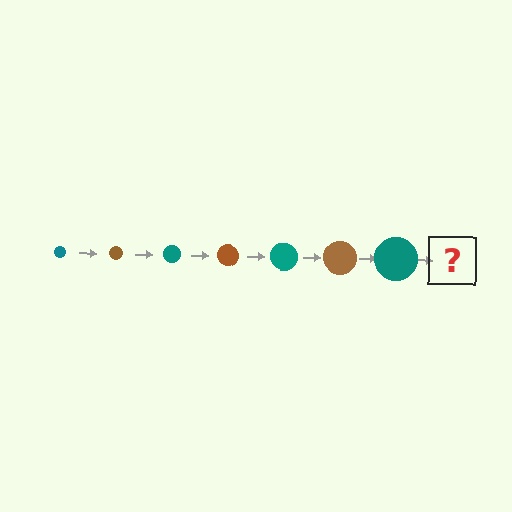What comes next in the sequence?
The next element should be a brown circle, larger than the previous one.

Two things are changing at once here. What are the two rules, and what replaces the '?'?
The two rules are that the circle grows larger each step and the color cycles through teal and brown. The '?' should be a brown circle, larger than the previous one.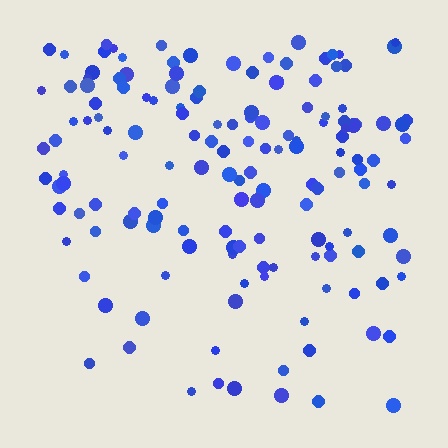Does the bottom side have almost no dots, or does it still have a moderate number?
Still a moderate number, just noticeably fewer than the top.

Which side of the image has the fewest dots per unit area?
The bottom.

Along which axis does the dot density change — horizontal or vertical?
Vertical.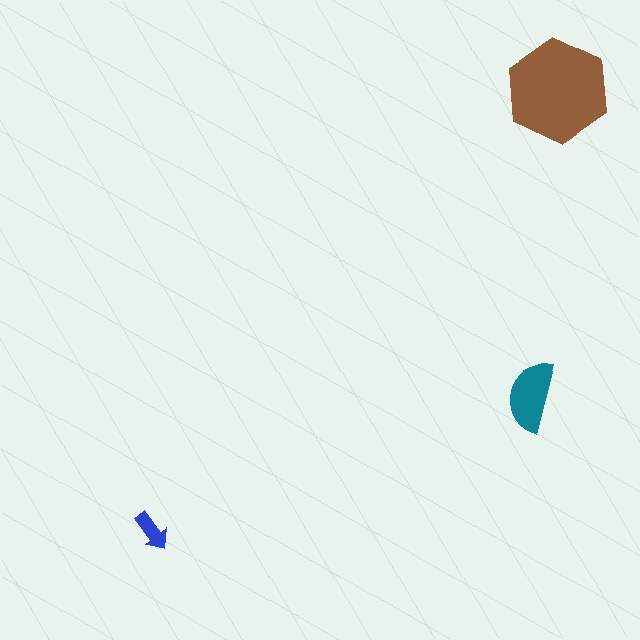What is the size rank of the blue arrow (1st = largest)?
3rd.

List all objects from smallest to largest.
The blue arrow, the teal semicircle, the brown hexagon.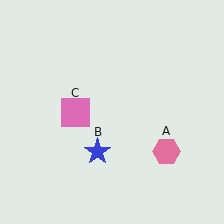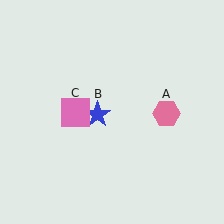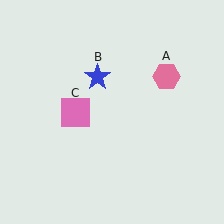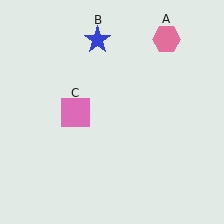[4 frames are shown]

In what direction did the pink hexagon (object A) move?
The pink hexagon (object A) moved up.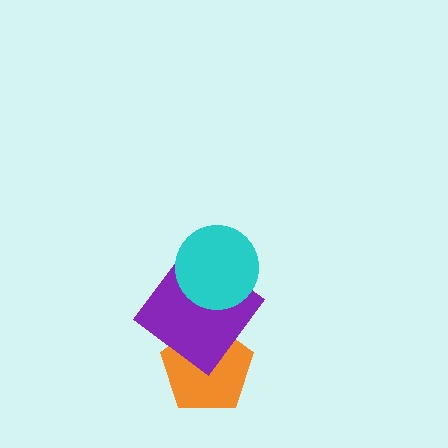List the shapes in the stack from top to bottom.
From top to bottom: the cyan circle, the purple diamond, the orange pentagon.